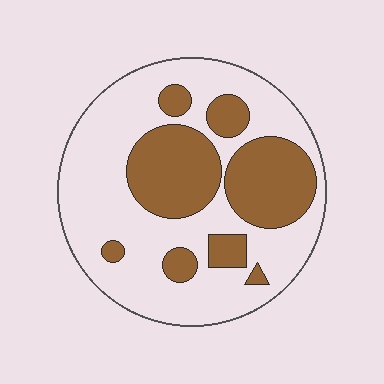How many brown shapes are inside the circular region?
8.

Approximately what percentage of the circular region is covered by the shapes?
Approximately 35%.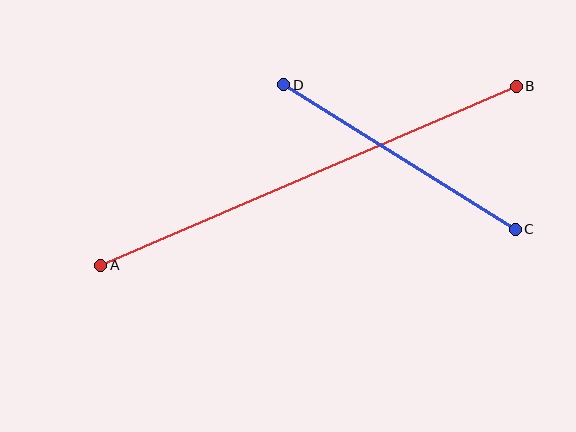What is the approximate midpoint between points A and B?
The midpoint is at approximately (309, 176) pixels.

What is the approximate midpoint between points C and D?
The midpoint is at approximately (399, 157) pixels.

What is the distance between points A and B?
The distance is approximately 452 pixels.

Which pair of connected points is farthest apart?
Points A and B are farthest apart.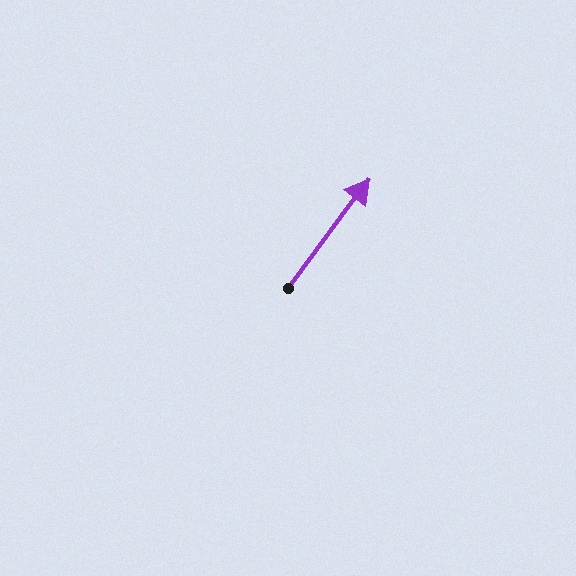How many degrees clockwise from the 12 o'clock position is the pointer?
Approximately 37 degrees.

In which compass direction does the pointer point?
Northeast.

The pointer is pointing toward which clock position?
Roughly 1 o'clock.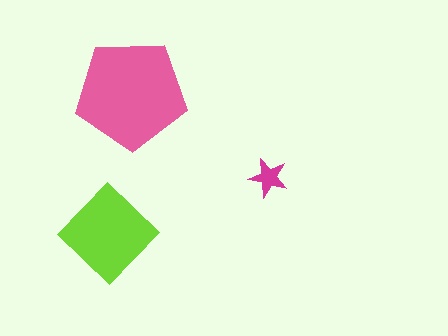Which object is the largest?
The pink pentagon.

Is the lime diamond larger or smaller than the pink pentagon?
Smaller.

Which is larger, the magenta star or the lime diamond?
The lime diamond.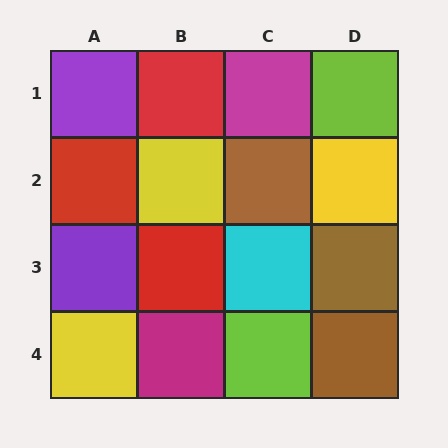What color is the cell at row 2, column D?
Yellow.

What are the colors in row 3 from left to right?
Purple, red, cyan, brown.